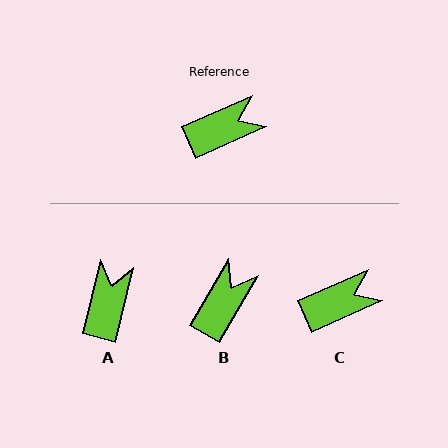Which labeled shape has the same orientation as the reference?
C.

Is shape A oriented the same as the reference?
No, it is off by about 52 degrees.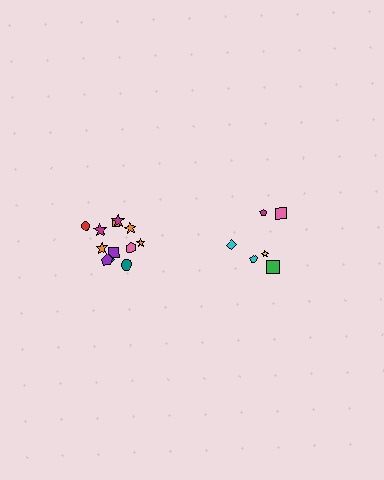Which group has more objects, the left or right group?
The left group.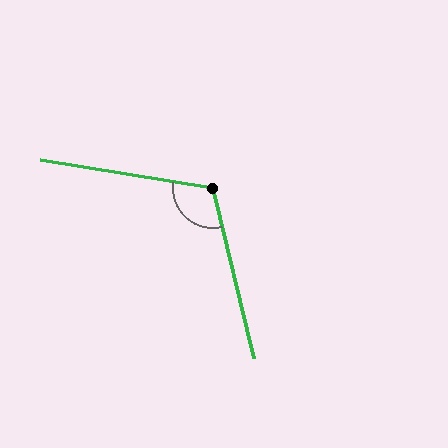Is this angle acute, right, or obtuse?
It is obtuse.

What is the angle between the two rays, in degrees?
Approximately 113 degrees.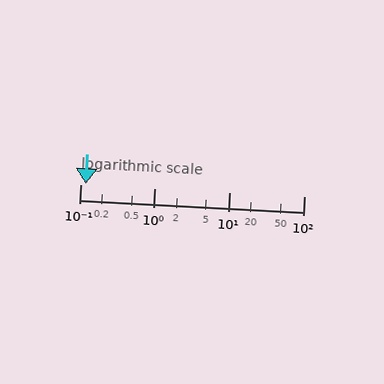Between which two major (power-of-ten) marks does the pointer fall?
The pointer is between 0.1 and 1.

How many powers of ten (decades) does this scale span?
The scale spans 3 decades, from 0.1 to 100.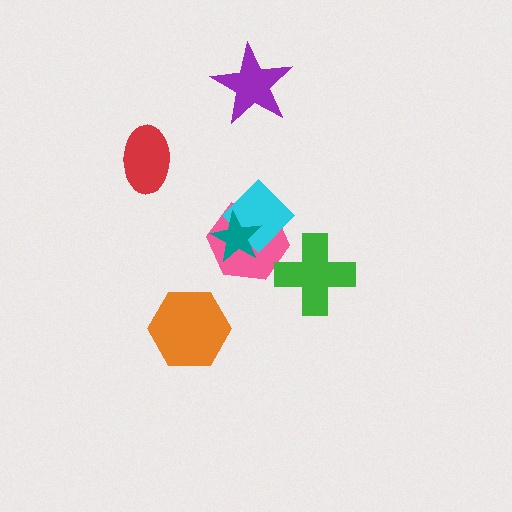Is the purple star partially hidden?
No, no other shape covers it.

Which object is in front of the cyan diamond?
The teal star is in front of the cyan diamond.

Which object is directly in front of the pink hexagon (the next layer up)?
The cyan diamond is directly in front of the pink hexagon.